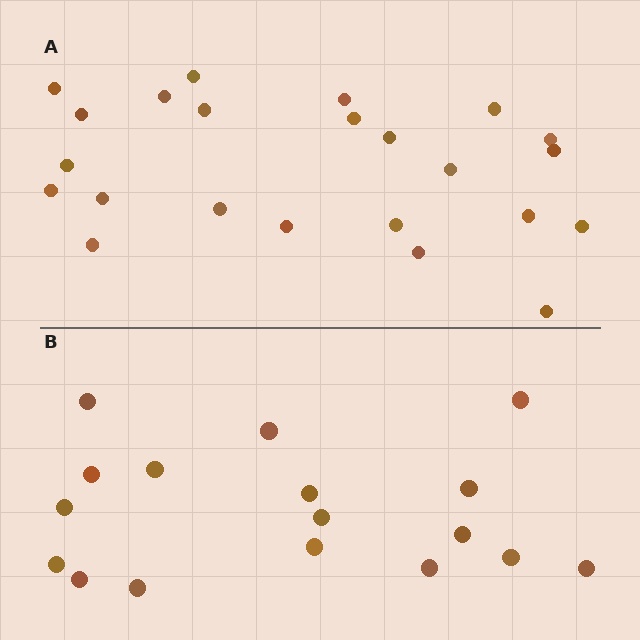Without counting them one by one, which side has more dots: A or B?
Region A (the top region) has more dots.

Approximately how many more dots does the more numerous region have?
Region A has about 6 more dots than region B.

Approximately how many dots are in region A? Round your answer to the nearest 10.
About 20 dots. (The exact count is 23, which rounds to 20.)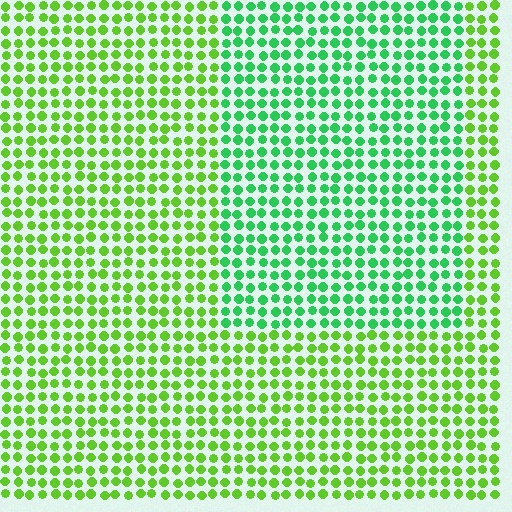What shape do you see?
I see a rectangle.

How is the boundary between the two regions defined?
The boundary is defined purely by a slight shift in hue (about 37 degrees). Spacing, size, and orientation are identical on both sides.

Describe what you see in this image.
The image is filled with small lime elements in a uniform arrangement. A rectangle-shaped region is visible where the elements are tinted to a slightly different hue, forming a subtle color boundary.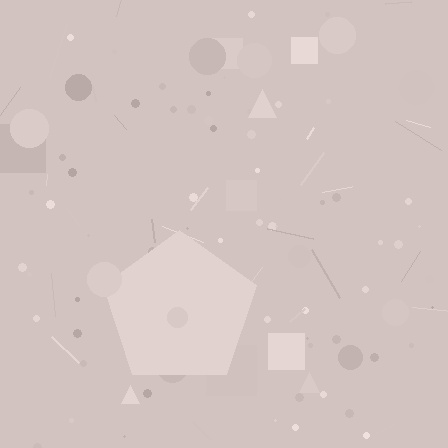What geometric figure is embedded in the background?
A pentagon is embedded in the background.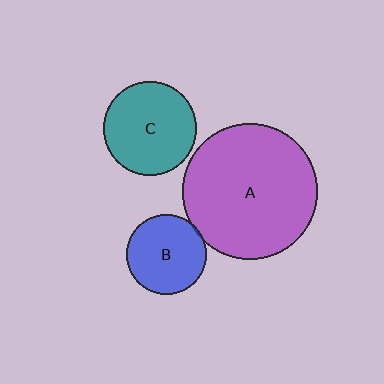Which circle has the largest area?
Circle A (purple).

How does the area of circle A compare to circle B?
Approximately 2.9 times.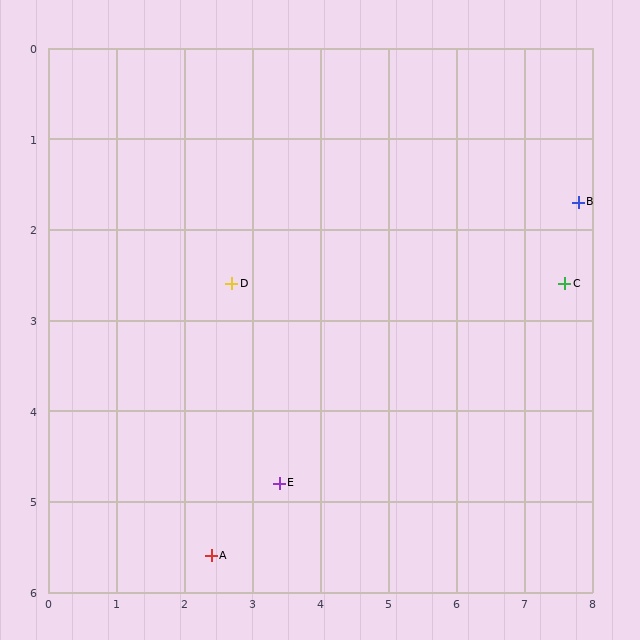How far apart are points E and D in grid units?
Points E and D are about 2.3 grid units apart.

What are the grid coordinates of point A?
Point A is at approximately (2.4, 5.6).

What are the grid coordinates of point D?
Point D is at approximately (2.7, 2.6).